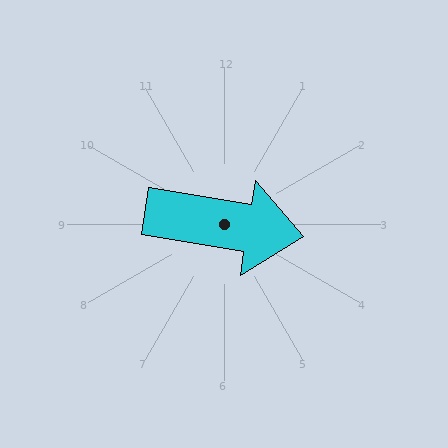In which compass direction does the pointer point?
East.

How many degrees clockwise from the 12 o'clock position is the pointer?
Approximately 99 degrees.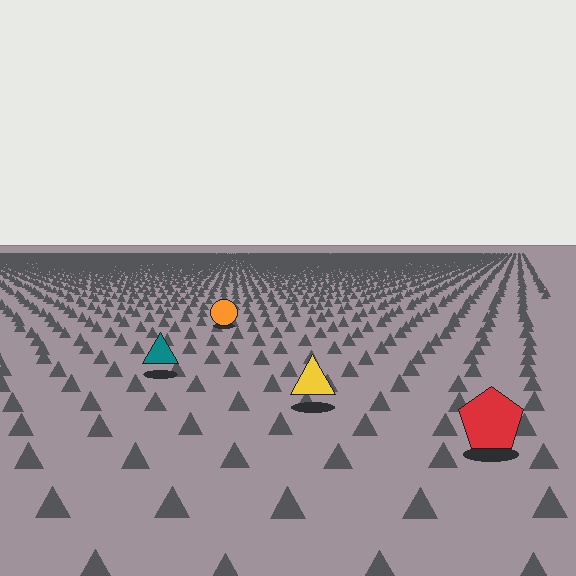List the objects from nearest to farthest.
From nearest to farthest: the red pentagon, the yellow triangle, the teal triangle, the orange circle.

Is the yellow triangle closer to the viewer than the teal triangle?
Yes. The yellow triangle is closer — you can tell from the texture gradient: the ground texture is coarser near it.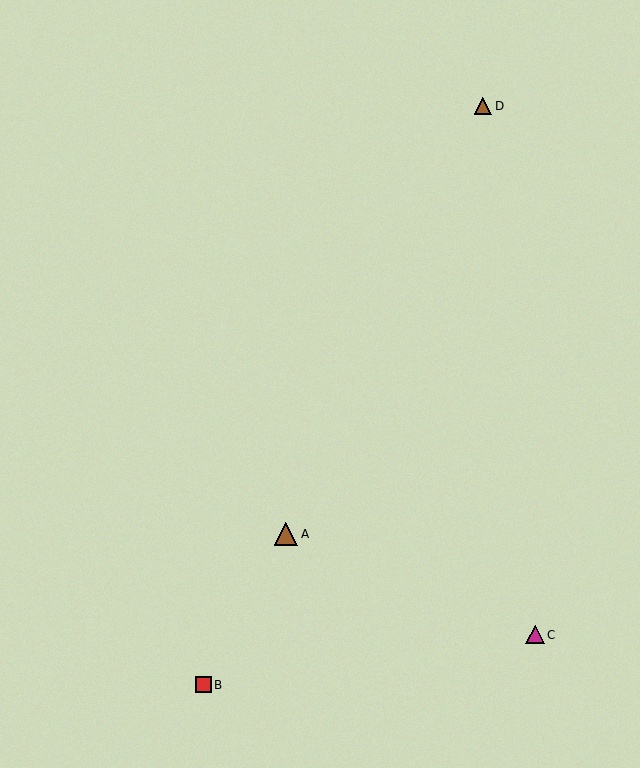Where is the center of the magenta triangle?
The center of the magenta triangle is at (535, 635).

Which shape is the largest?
The brown triangle (labeled A) is the largest.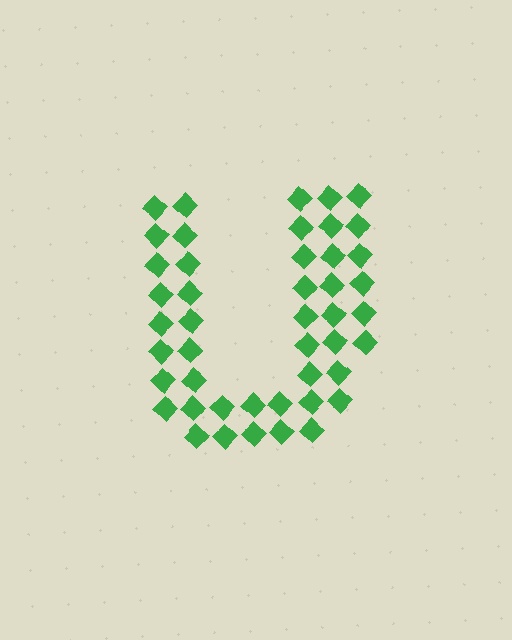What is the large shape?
The large shape is the letter U.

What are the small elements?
The small elements are diamonds.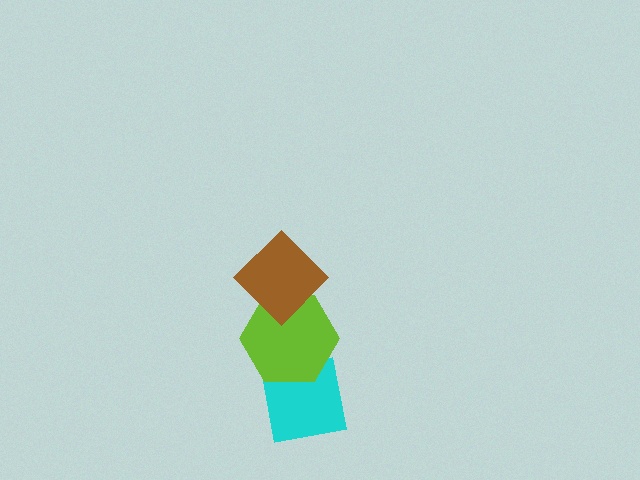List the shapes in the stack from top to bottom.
From top to bottom: the brown diamond, the lime hexagon, the cyan square.